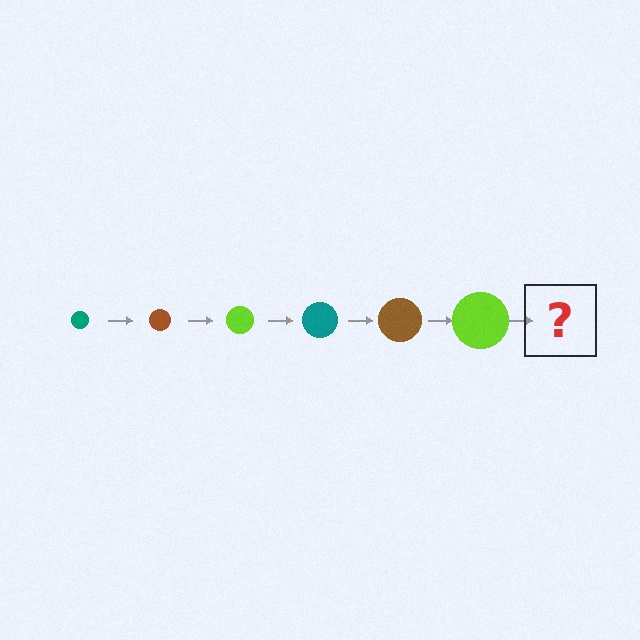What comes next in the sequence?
The next element should be a teal circle, larger than the previous one.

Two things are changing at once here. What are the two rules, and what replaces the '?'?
The two rules are that the circle grows larger each step and the color cycles through teal, brown, and lime. The '?' should be a teal circle, larger than the previous one.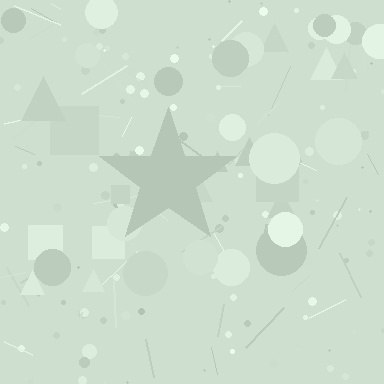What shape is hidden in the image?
A star is hidden in the image.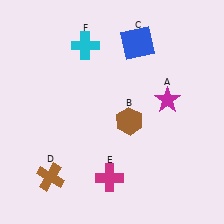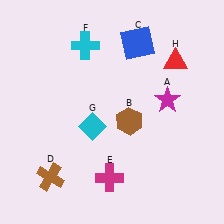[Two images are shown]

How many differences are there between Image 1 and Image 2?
There are 2 differences between the two images.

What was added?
A cyan diamond (G), a red triangle (H) were added in Image 2.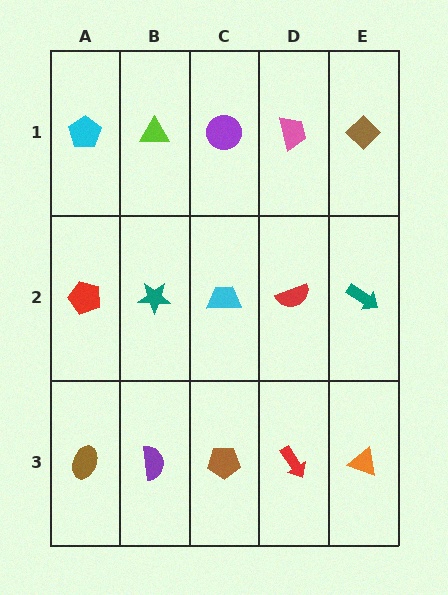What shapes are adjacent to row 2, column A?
A cyan pentagon (row 1, column A), a brown ellipse (row 3, column A), a teal star (row 2, column B).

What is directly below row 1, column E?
A teal arrow.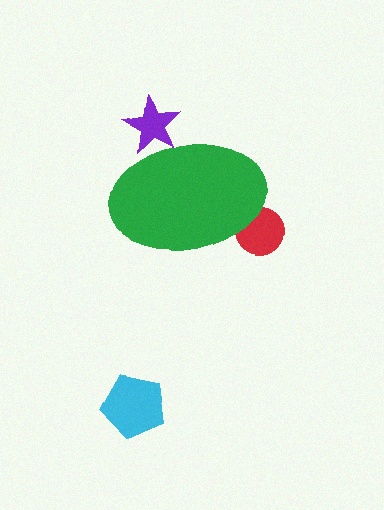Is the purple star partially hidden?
Yes, the purple star is partially hidden behind the green ellipse.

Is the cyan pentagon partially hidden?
No, the cyan pentagon is fully visible.